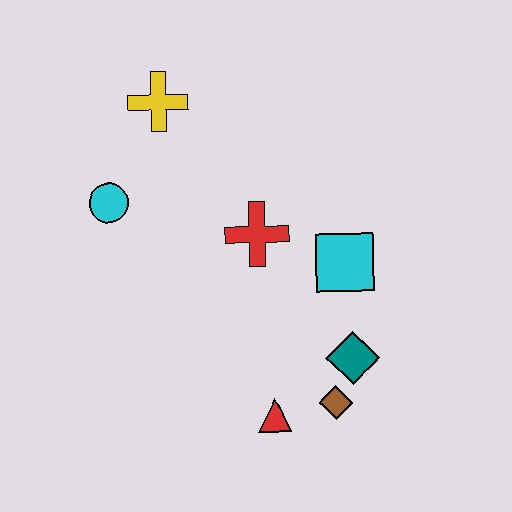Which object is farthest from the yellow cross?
The brown diamond is farthest from the yellow cross.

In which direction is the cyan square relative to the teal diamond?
The cyan square is above the teal diamond.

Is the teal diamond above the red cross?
No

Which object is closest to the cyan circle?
The yellow cross is closest to the cyan circle.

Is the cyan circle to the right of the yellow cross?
No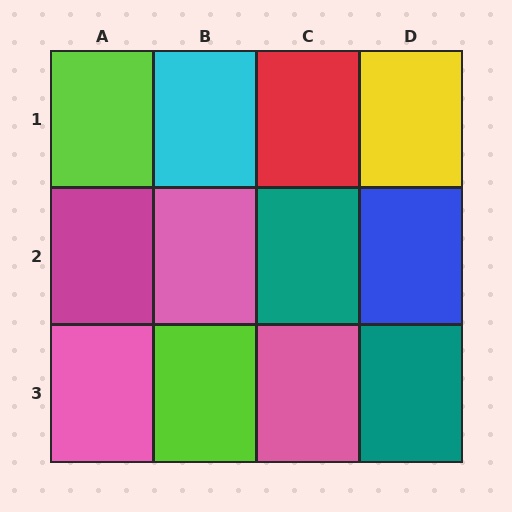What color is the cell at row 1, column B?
Cyan.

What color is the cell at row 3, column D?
Teal.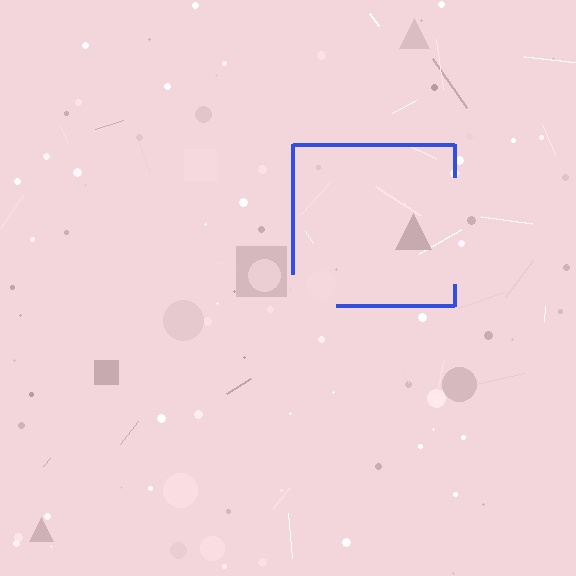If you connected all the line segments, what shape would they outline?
They would outline a square.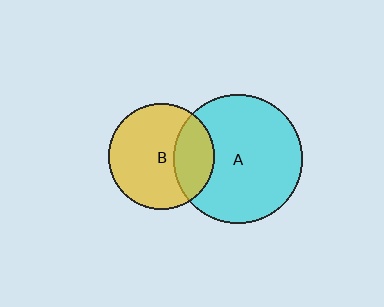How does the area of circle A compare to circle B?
Approximately 1.5 times.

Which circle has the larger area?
Circle A (cyan).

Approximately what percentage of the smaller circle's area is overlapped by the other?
Approximately 30%.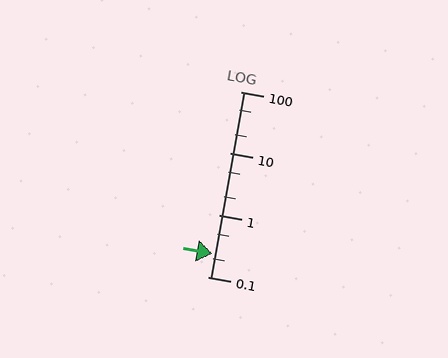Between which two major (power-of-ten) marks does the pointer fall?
The pointer is between 0.1 and 1.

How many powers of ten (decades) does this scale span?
The scale spans 3 decades, from 0.1 to 100.